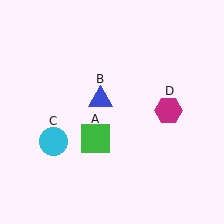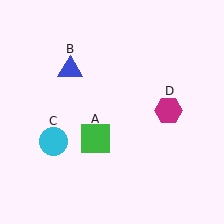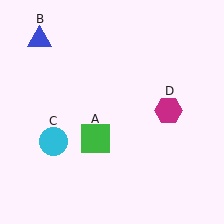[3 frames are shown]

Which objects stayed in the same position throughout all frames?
Green square (object A) and cyan circle (object C) and magenta hexagon (object D) remained stationary.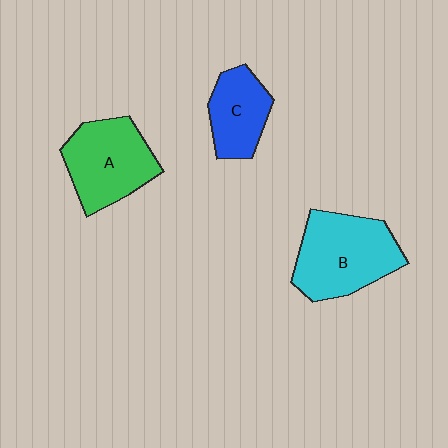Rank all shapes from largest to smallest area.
From largest to smallest: B (cyan), A (green), C (blue).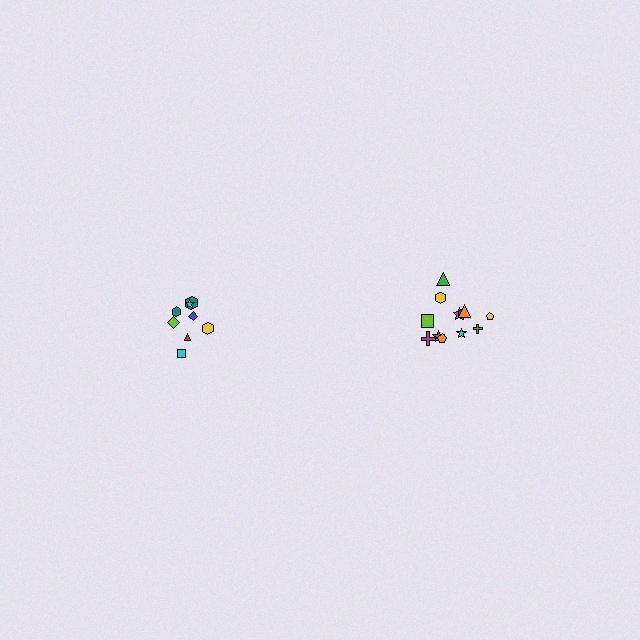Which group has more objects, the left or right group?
The right group.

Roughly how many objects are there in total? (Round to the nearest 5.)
Roughly 20 objects in total.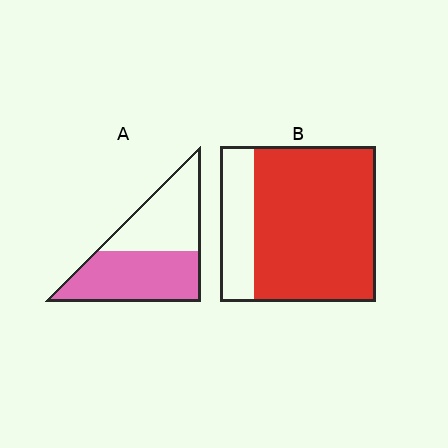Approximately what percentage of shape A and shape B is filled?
A is approximately 55% and B is approximately 80%.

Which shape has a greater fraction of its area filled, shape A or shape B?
Shape B.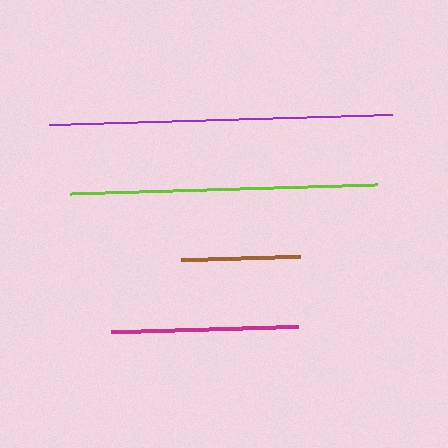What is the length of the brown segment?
The brown segment is approximately 120 pixels long.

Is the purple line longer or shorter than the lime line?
The purple line is longer than the lime line.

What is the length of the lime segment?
The lime segment is approximately 307 pixels long.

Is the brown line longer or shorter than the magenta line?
The magenta line is longer than the brown line.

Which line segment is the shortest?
The brown line is the shortest at approximately 120 pixels.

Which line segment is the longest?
The purple line is the longest at approximately 343 pixels.